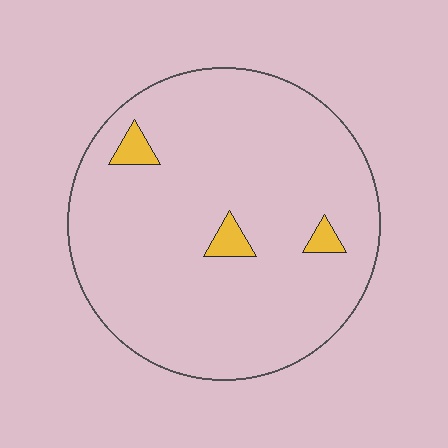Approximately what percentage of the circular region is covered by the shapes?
Approximately 5%.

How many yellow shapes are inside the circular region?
3.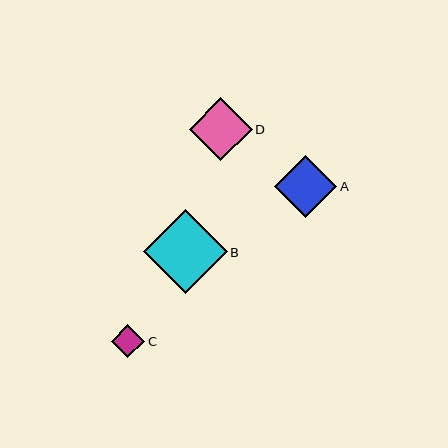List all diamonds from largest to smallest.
From largest to smallest: B, D, A, C.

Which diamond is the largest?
Diamond B is the largest with a size of approximately 84 pixels.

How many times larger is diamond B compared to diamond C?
Diamond B is approximately 2.6 times the size of diamond C.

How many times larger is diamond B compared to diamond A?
Diamond B is approximately 1.4 times the size of diamond A.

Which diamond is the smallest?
Diamond C is the smallest with a size of approximately 33 pixels.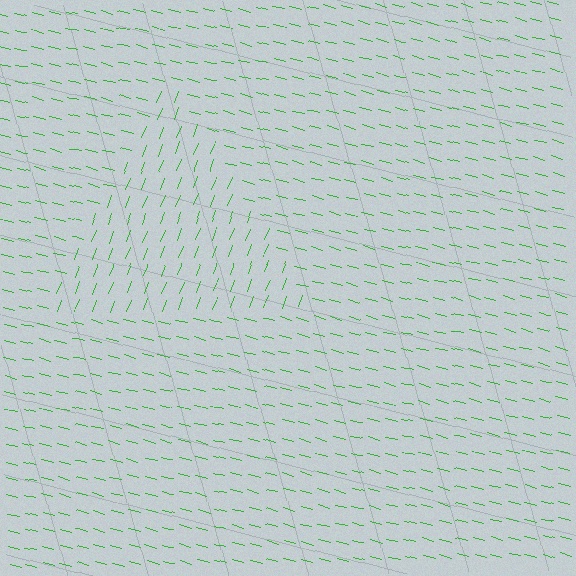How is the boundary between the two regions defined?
The boundary is defined purely by a change in line orientation (approximately 84 degrees difference). All lines are the same color and thickness.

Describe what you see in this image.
The image is filled with small green line segments. A triangle region in the image has lines oriented differently from the surrounding lines, creating a visible texture boundary.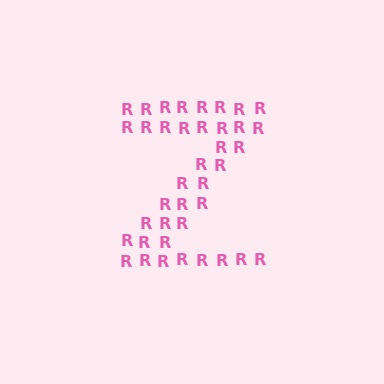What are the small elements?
The small elements are letter R's.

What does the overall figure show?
The overall figure shows the letter Z.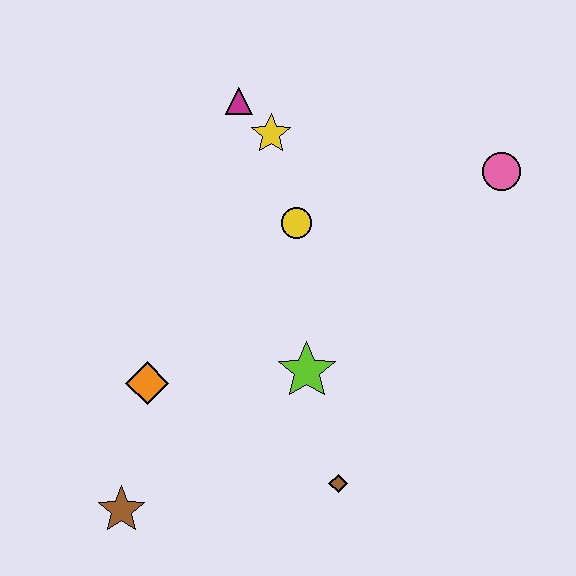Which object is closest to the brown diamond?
The lime star is closest to the brown diamond.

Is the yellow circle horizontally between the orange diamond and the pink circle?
Yes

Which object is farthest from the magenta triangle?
The brown star is farthest from the magenta triangle.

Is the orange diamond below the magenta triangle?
Yes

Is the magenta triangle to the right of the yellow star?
No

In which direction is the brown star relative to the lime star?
The brown star is to the left of the lime star.